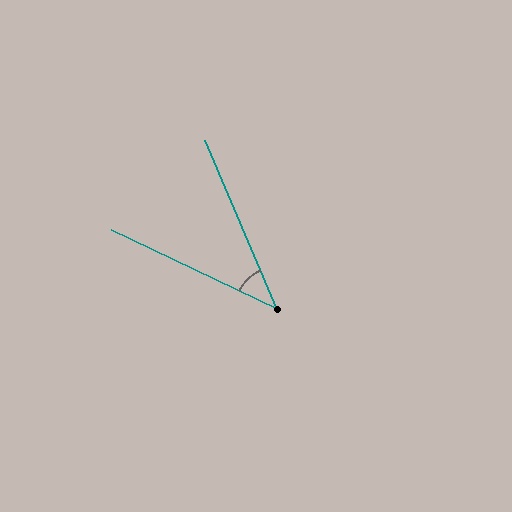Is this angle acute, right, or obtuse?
It is acute.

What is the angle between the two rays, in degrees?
Approximately 41 degrees.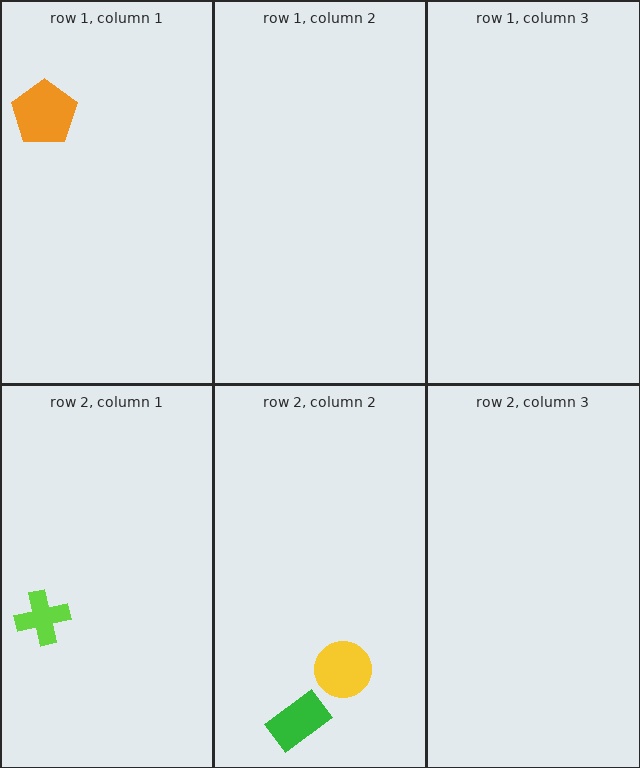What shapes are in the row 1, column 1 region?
The orange pentagon.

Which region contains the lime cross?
The row 2, column 1 region.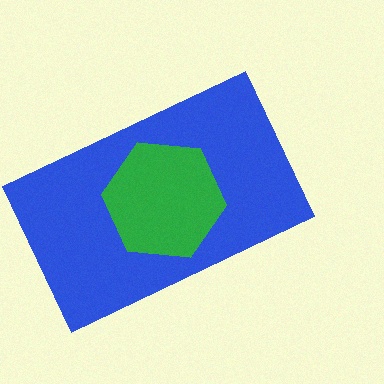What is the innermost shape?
The green hexagon.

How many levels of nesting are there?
2.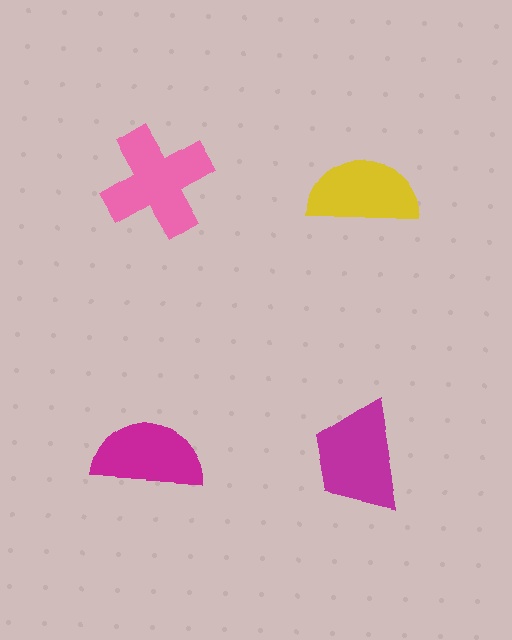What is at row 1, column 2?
A yellow semicircle.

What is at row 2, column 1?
A magenta semicircle.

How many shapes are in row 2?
2 shapes.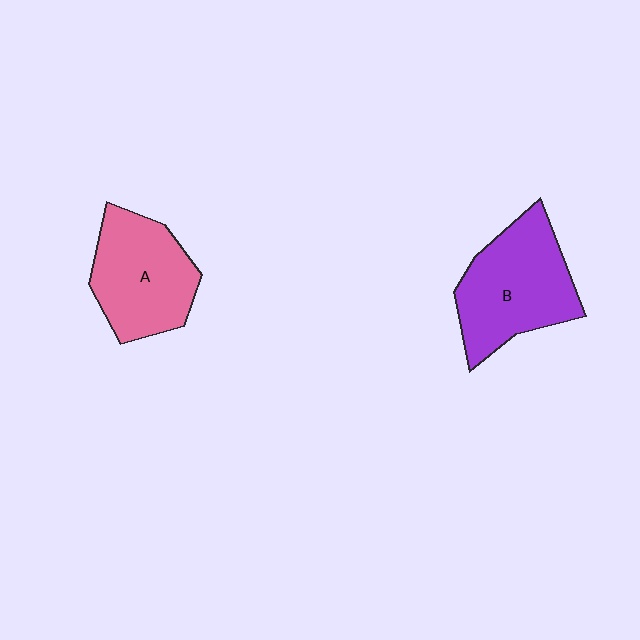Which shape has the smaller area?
Shape A (pink).